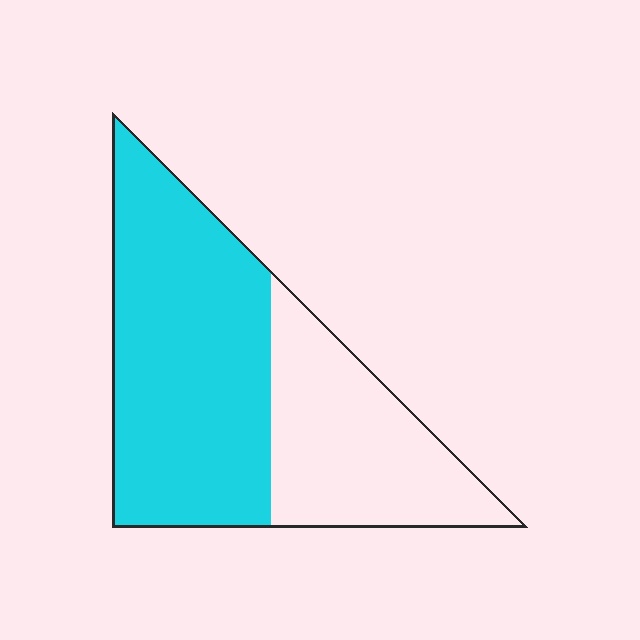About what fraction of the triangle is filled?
About five eighths (5/8).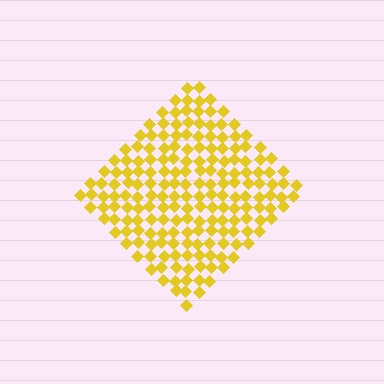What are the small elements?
The small elements are diamonds.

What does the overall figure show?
The overall figure shows a diamond.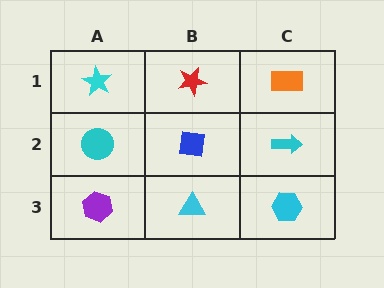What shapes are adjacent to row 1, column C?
A cyan arrow (row 2, column C), a red star (row 1, column B).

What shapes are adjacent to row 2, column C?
An orange rectangle (row 1, column C), a cyan hexagon (row 3, column C), a blue square (row 2, column B).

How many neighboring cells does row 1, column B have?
3.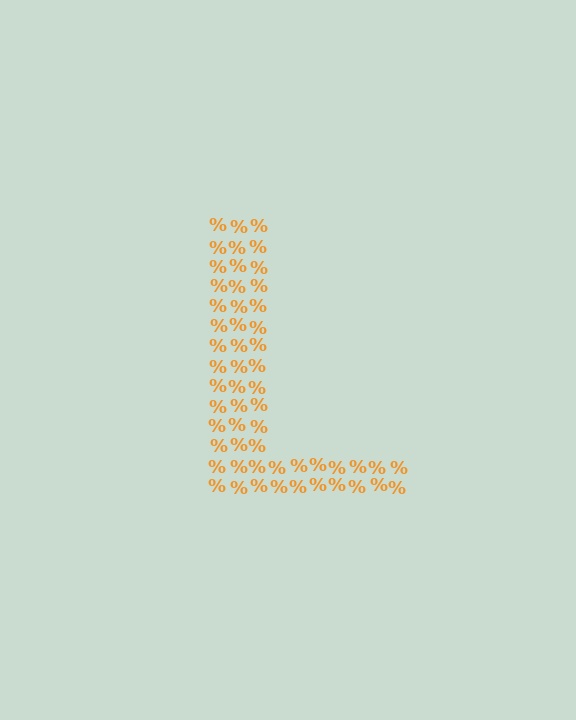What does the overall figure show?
The overall figure shows the letter L.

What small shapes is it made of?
It is made of small percent signs.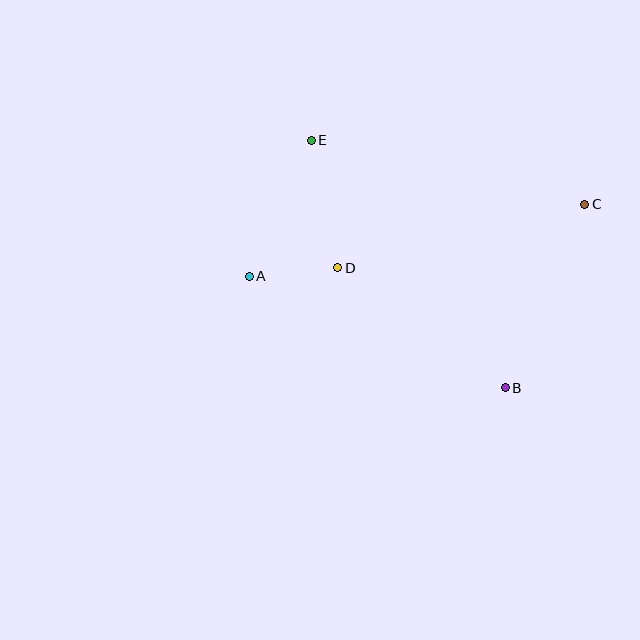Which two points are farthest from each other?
Points A and C are farthest from each other.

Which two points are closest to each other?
Points A and D are closest to each other.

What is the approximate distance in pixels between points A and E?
The distance between A and E is approximately 149 pixels.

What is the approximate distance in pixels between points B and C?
The distance between B and C is approximately 200 pixels.